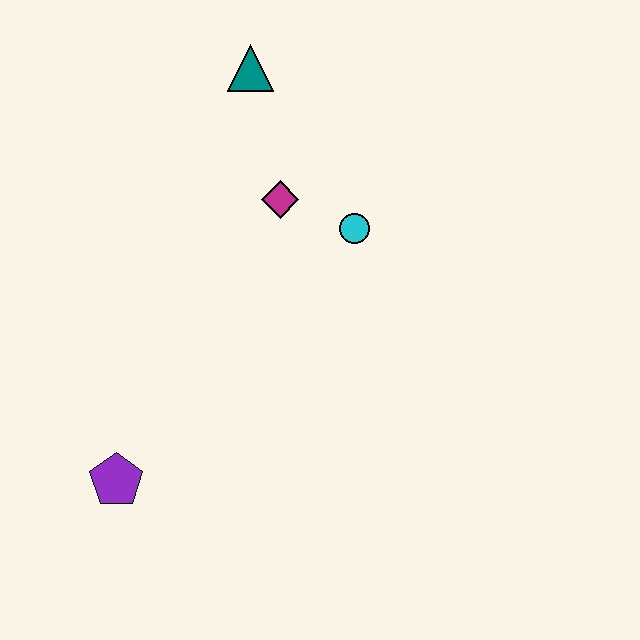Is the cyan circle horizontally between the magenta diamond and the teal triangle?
No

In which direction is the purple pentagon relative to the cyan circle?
The purple pentagon is below the cyan circle.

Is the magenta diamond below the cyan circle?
No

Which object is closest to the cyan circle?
The magenta diamond is closest to the cyan circle.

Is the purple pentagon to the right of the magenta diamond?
No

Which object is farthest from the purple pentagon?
The teal triangle is farthest from the purple pentagon.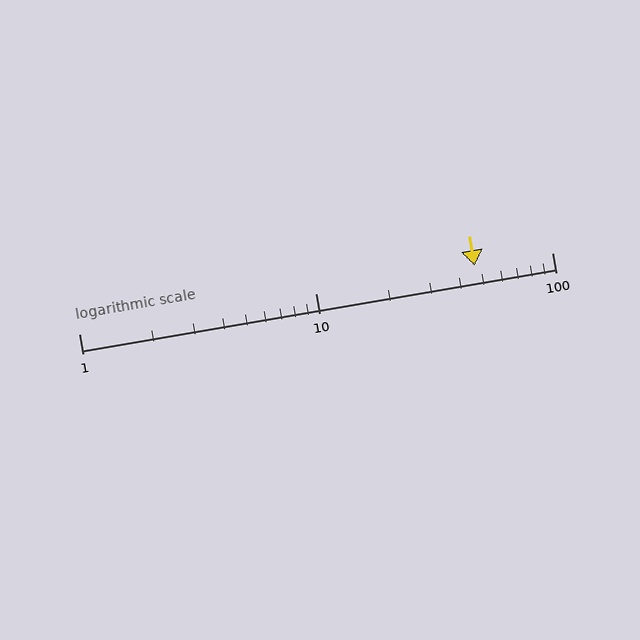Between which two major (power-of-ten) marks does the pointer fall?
The pointer is between 10 and 100.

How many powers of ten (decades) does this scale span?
The scale spans 2 decades, from 1 to 100.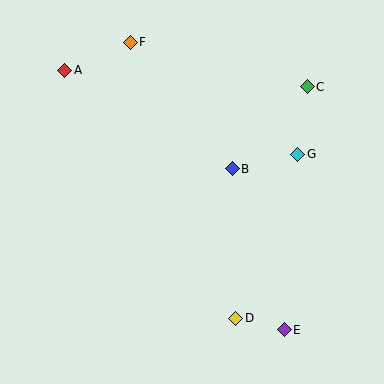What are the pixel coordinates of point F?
Point F is at (130, 42).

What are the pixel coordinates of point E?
Point E is at (284, 330).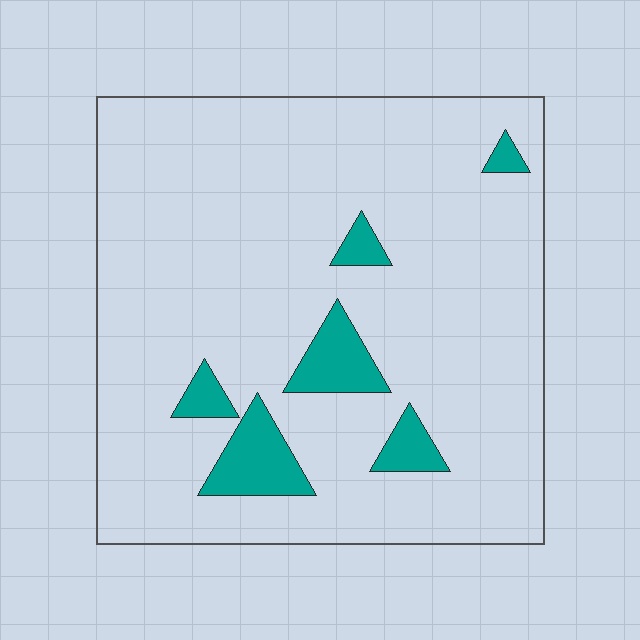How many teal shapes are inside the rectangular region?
6.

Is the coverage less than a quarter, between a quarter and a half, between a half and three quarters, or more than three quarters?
Less than a quarter.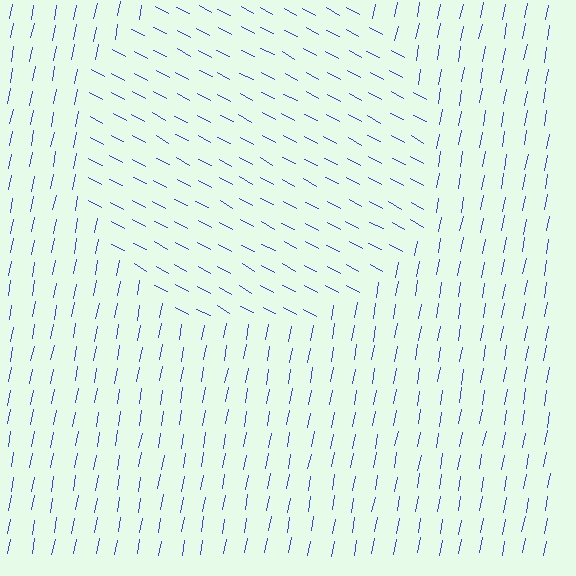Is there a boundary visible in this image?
Yes, there is a texture boundary formed by a change in line orientation.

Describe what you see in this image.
The image is filled with small blue line segments. A circle region in the image has lines oriented differently from the surrounding lines, creating a visible texture boundary.